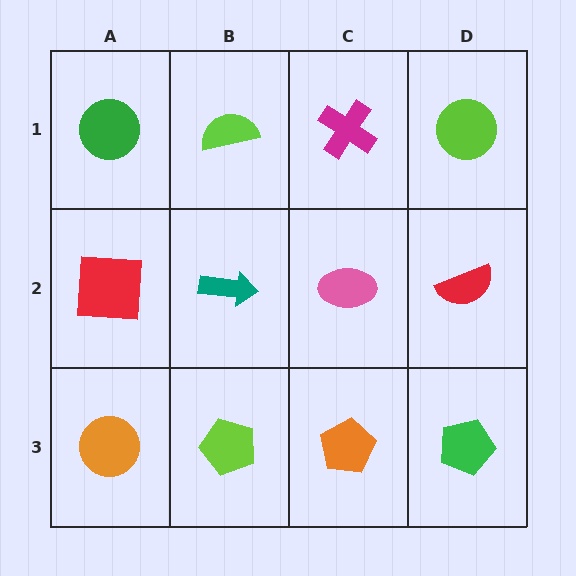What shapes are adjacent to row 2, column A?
A green circle (row 1, column A), an orange circle (row 3, column A), a teal arrow (row 2, column B).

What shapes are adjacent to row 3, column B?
A teal arrow (row 2, column B), an orange circle (row 3, column A), an orange pentagon (row 3, column C).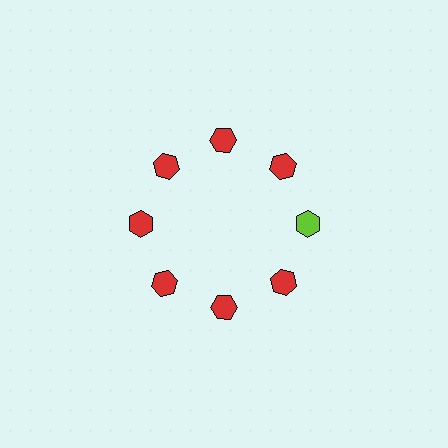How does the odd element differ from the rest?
It has a different color: lime instead of red.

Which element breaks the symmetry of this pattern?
The lime hexagon at roughly the 3 o'clock position breaks the symmetry. All other shapes are red hexagons.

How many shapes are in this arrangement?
There are 8 shapes arranged in a ring pattern.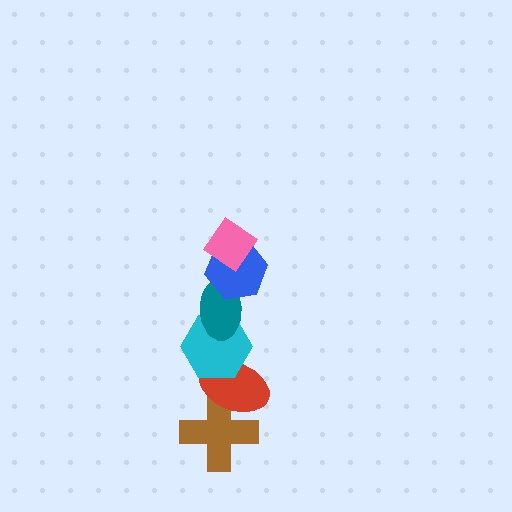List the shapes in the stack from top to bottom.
From top to bottom: the pink diamond, the blue hexagon, the teal ellipse, the cyan hexagon, the red ellipse, the brown cross.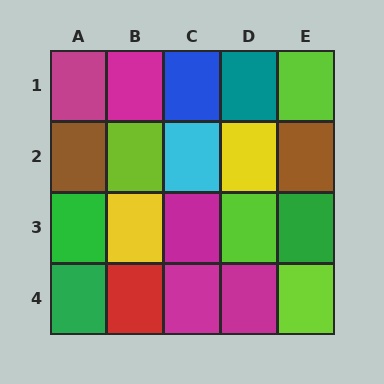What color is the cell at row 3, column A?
Green.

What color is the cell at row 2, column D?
Yellow.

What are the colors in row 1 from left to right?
Magenta, magenta, blue, teal, lime.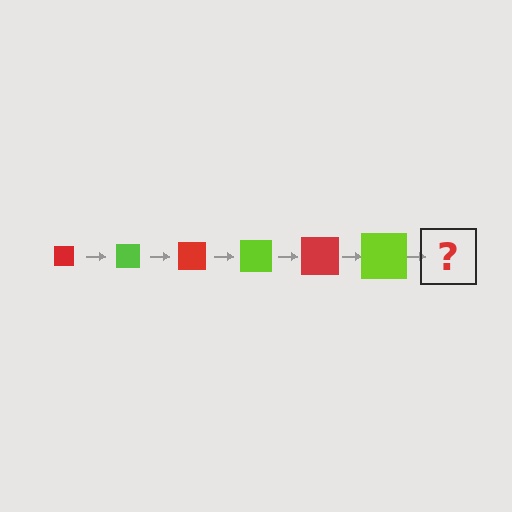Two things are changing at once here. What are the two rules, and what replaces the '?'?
The two rules are that the square grows larger each step and the color cycles through red and lime. The '?' should be a red square, larger than the previous one.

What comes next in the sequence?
The next element should be a red square, larger than the previous one.